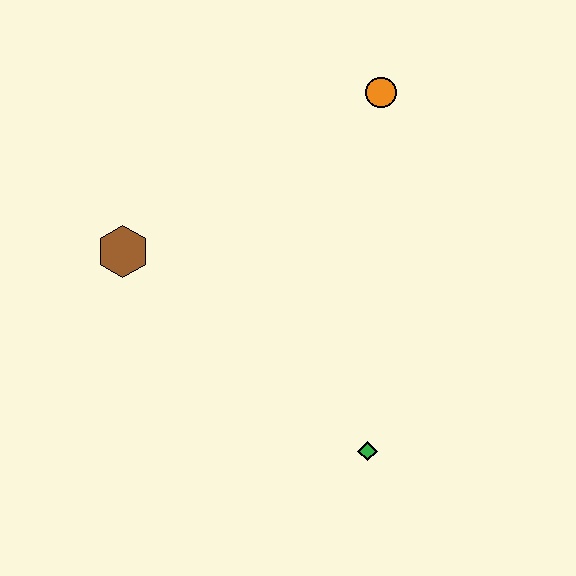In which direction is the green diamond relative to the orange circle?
The green diamond is below the orange circle.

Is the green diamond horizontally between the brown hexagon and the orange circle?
Yes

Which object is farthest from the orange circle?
The green diamond is farthest from the orange circle.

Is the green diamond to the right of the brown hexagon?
Yes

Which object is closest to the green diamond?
The brown hexagon is closest to the green diamond.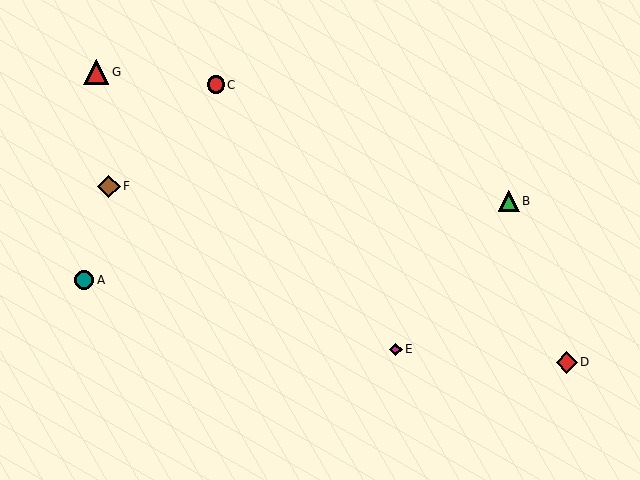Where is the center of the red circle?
The center of the red circle is at (216, 85).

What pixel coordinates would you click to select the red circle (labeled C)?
Click at (216, 85) to select the red circle C.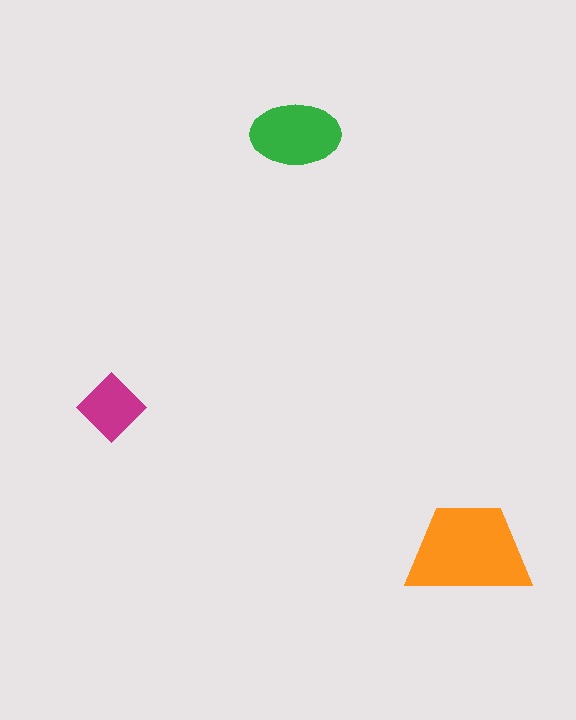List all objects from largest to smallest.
The orange trapezoid, the green ellipse, the magenta diamond.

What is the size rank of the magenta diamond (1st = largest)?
3rd.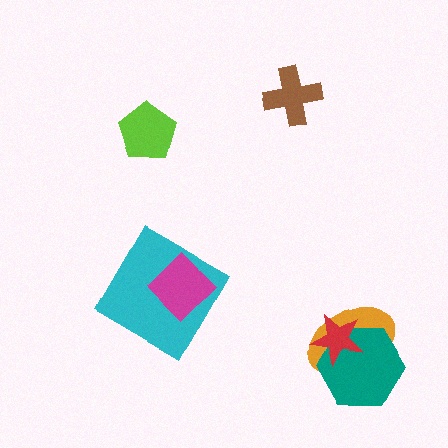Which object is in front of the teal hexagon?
The red star is in front of the teal hexagon.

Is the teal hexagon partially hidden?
Yes, it is partially covered by another shape.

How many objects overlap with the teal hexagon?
2 objects overlap with the teal hexagon.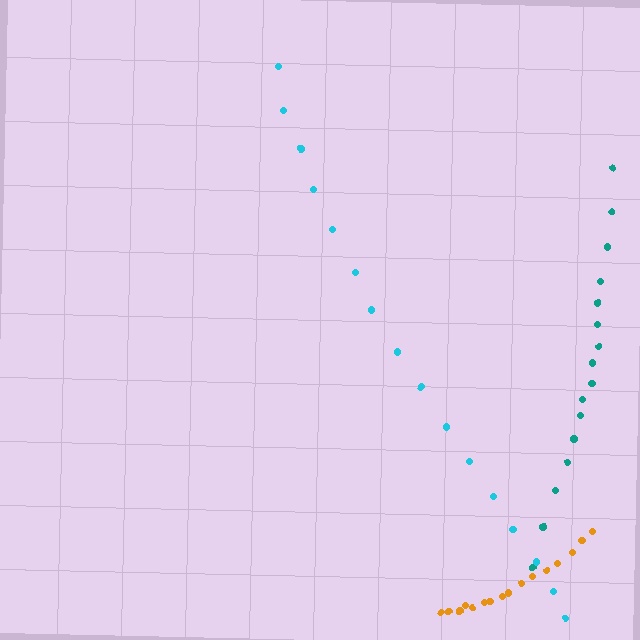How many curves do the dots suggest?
There are 3 distinct paths.